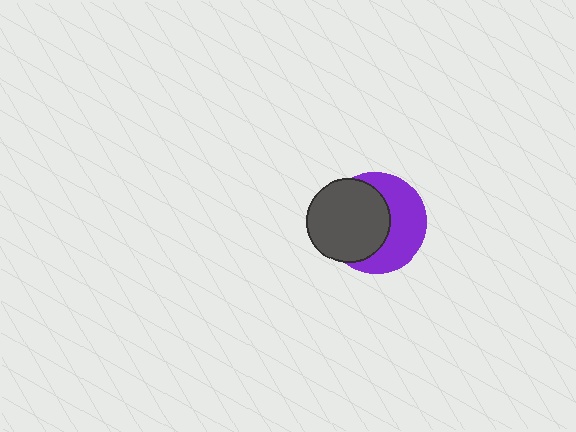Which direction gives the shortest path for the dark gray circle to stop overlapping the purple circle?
Moving left gives the shortest separation.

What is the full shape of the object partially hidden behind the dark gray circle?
The partially hidden object is a purple circle.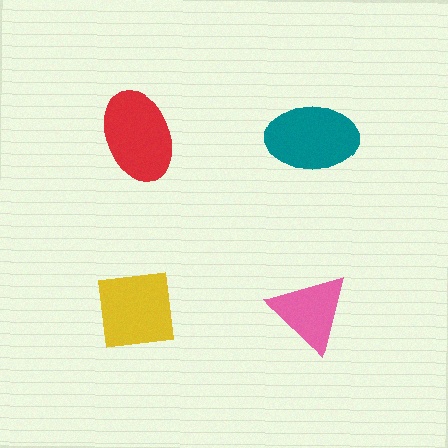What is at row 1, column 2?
A teal ellipse.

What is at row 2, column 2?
A pink triangle.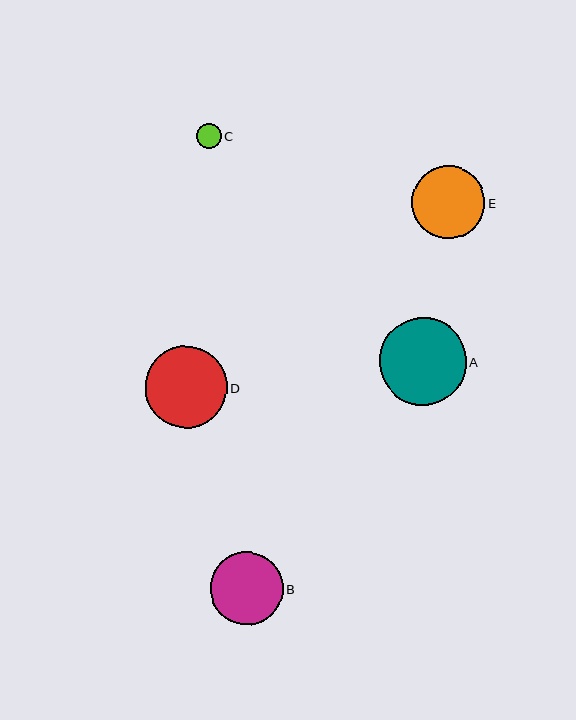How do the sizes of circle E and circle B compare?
Circle E and circle B are approximately the same size.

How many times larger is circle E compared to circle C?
Circle E is approximately 2.9 times the size of circle C.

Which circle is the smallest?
Circle C is the smallest with a size of approximately 25 pixels.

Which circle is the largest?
Circle A is the largest with a size of approximately 87 pixels.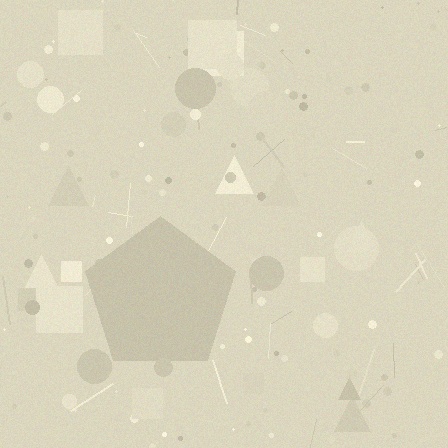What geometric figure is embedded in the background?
A pentagon is embedded in the background.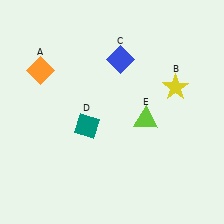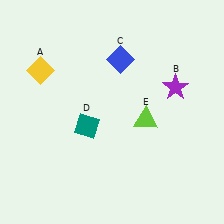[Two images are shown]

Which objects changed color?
A changed from orange to yellow. B changed from yellow to purple.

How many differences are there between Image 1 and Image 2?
There are 2 differences between the two images.